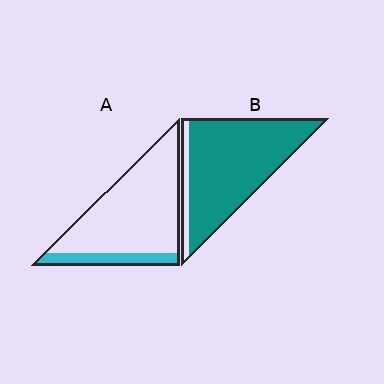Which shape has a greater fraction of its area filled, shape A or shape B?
Shape B.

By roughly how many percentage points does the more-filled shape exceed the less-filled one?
By roughly 75 percentage points (B over A).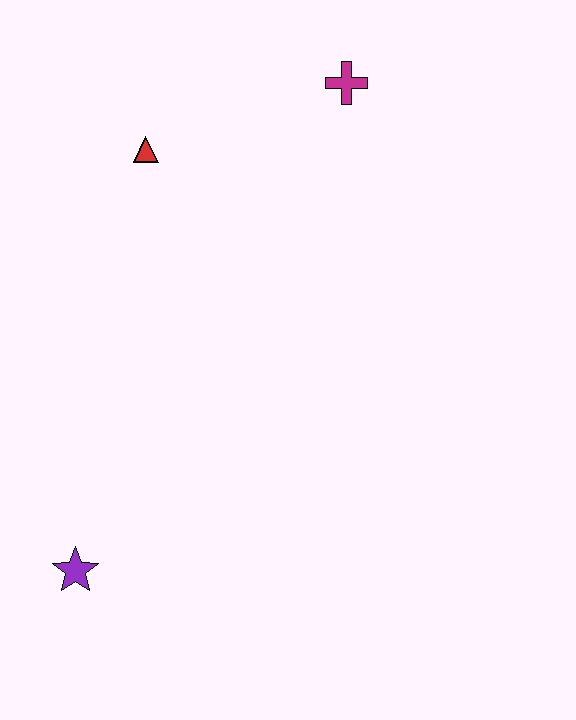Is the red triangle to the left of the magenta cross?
Yes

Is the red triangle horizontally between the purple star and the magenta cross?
Yes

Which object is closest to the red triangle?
The magenta cross is closest to the red triangle.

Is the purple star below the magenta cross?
Yes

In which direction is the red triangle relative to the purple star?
The red triangle is above the purple star.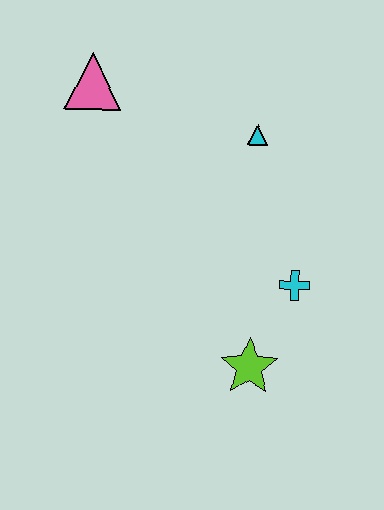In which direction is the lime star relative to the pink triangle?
The lime star is below the pink triangle.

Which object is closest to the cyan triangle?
The cyan cross is closest to the cyan triangle.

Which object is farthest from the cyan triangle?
The lime star is farthest from the cyan triangle.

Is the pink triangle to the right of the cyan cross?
No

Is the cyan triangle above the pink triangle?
No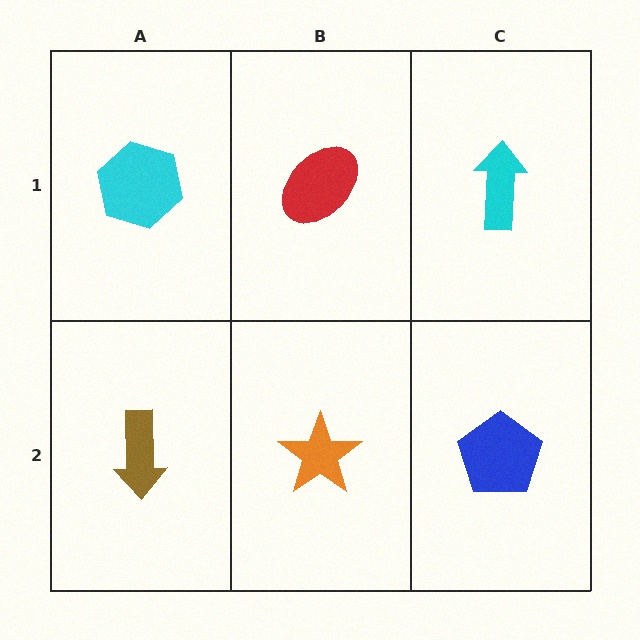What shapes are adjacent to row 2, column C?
A cyan arrow (row 1, column C), an orange star (row 2, column B).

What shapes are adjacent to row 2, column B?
A red ellipse (row 1, column B), a brown arrow (row 2, column A), a blue pentagon (row 2, column C).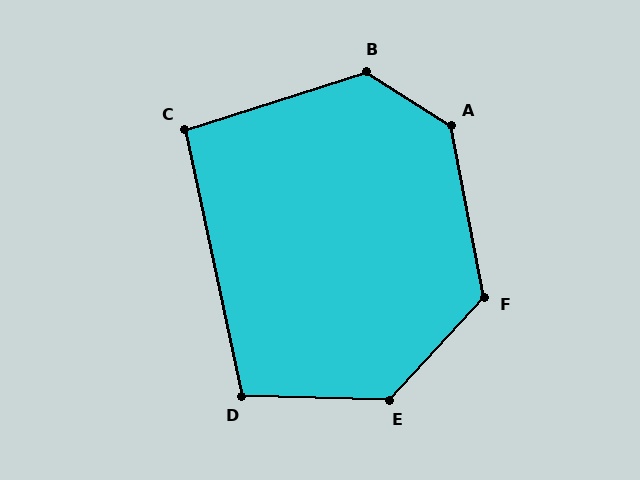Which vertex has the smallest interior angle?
C, at approximately 96 degrees.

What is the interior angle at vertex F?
Approximately 126 degrees (obtuse).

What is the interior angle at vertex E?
Approximately 131 degrees (obtuse).